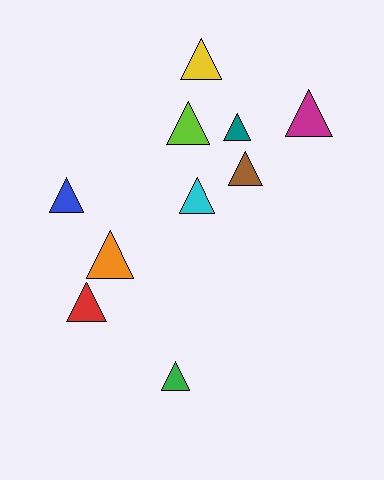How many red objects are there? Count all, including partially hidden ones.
There is 1 red object.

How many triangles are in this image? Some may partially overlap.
There are 10 triangles.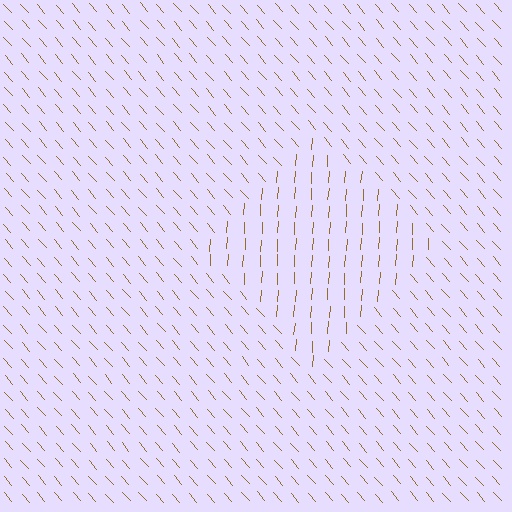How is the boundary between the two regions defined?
The boundary is defined purely by a change in line orientation (approximately 45 degrees difference). All lines are the same color and thickness.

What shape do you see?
I see a diamond.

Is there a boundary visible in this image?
Yes, there is a texture boundary formed by a change in line orientation.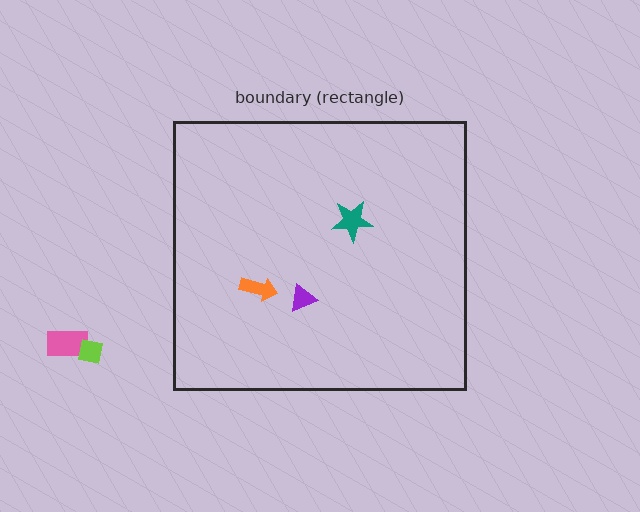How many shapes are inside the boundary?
3 inside, 2 outside.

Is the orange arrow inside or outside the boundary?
Inside.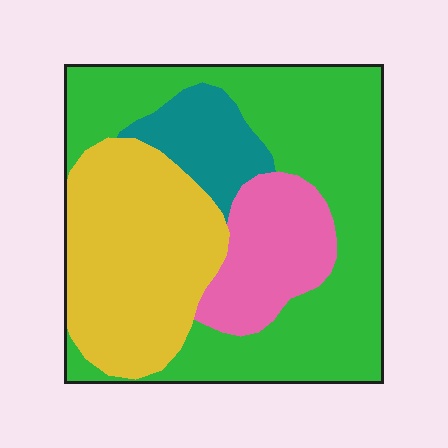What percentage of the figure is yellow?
Yellow takes up between a quarter and a half of the figure.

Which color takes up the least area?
Teal, at roughly 10%.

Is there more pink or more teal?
Pink.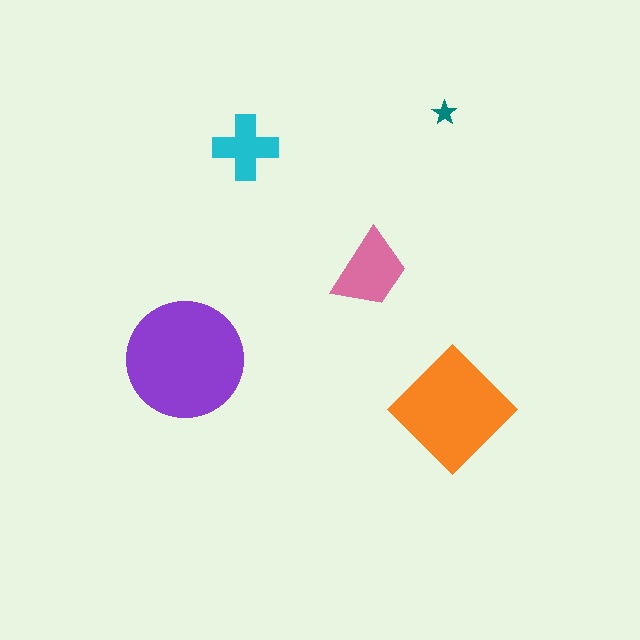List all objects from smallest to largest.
The teal star, the cyan cross, the pink trapezoid, the orange diamond, the purple circle.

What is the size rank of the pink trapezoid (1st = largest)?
3rd.